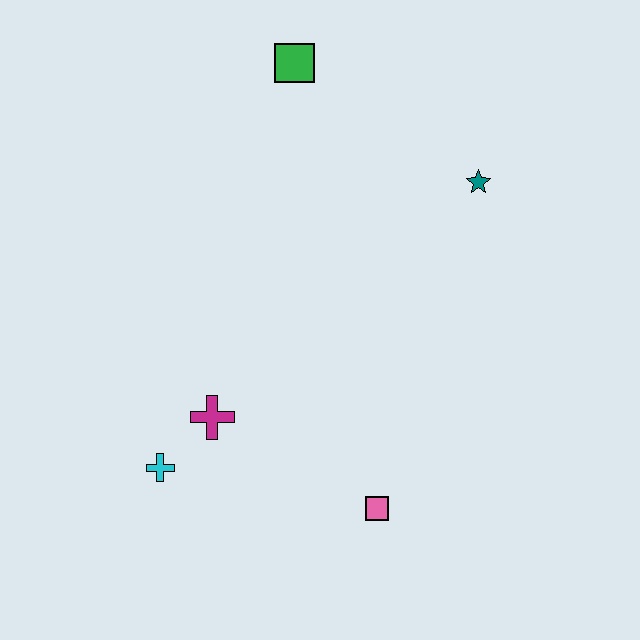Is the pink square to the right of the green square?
Yes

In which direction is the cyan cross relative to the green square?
The cyan cross is below the green square.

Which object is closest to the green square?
The teal star is closest to the green square.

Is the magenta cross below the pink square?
No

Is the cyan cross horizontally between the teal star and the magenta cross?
No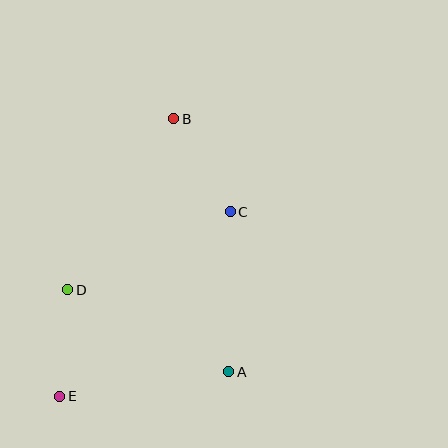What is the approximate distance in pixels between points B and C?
The distance between B and C is approximately 109 pixels.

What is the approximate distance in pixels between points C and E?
The distance between C and E is approximately 252 pixels.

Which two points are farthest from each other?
Points B and E are farthest from each other.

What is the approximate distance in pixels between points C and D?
The distance between C and D is approximately 180 pixels.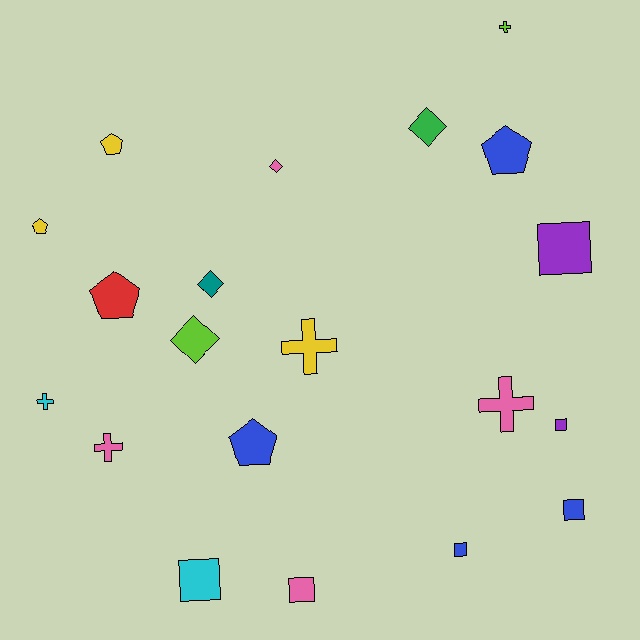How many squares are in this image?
There are 6 squares.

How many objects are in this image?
There are 20 objects.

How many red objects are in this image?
There is 1 red object.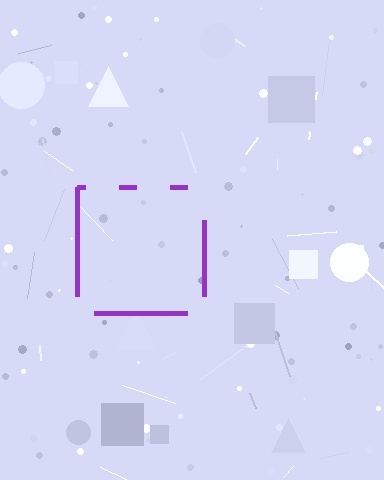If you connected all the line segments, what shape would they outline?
They would outline a square.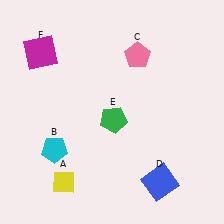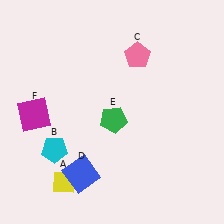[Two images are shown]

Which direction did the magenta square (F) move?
The magenta square (F) moved down.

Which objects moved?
The objects that moved are: the blue square (D), the magenta square (F).